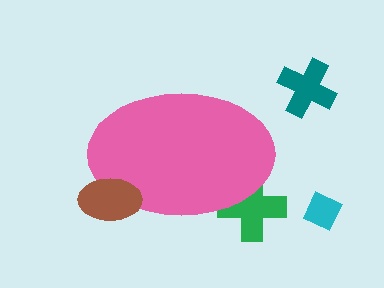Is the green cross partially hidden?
Yes, the green cross is partially hidden behind the pink ellipse.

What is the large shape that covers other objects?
A pink ellipse.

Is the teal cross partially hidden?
No, the teal cross is fully visible.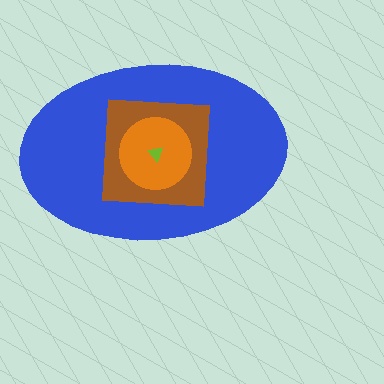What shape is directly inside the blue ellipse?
The brown square.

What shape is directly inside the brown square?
The orange circle.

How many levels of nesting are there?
4.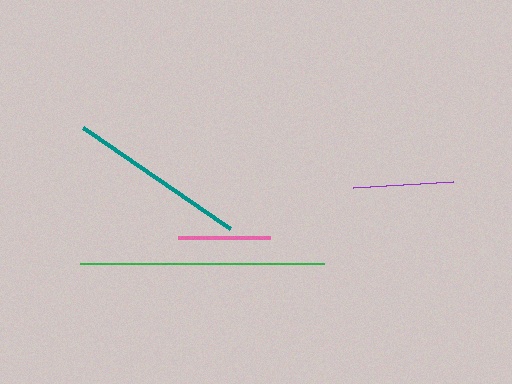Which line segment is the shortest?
The pink line is the shortest at approximately 92 pixels.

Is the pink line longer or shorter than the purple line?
The purple line is longer than the pink line.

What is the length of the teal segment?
The teal segment is approximately 179 pixels long.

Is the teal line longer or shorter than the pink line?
The teal line is longer than the pink line.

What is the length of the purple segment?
The purple segment is approximately 100 pixels long.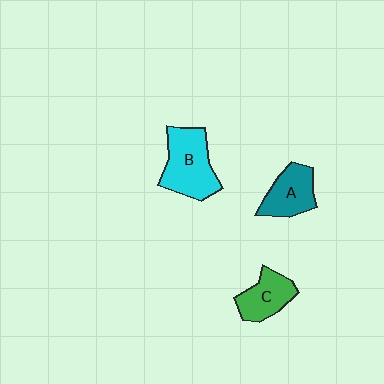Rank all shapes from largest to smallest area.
From largest to smallest: B (cyan), A (teal), C (green).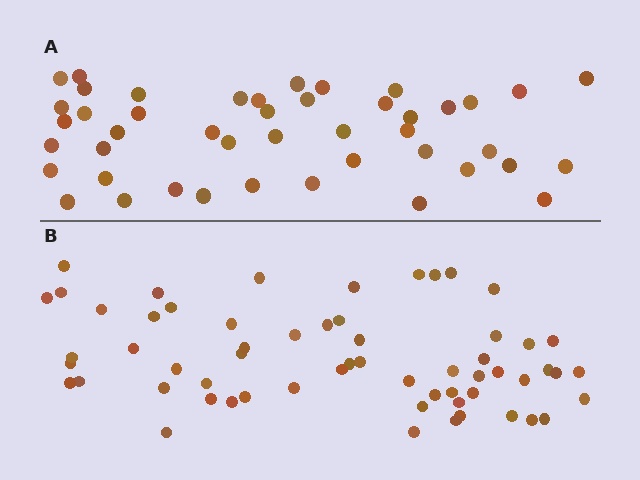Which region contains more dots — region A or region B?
Region B (the bottom region) has more dots.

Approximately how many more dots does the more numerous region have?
Region B has approximately 15 more dots than region A.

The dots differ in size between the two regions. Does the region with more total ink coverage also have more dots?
No. Region A has more total ink coverage because its dots are larger, but region B actually contains more individual dots. Total area can be misleading — the number of items is what matters here.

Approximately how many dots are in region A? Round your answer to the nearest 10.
About 40 dots. (The exact count is 45, which rounds to 40.)